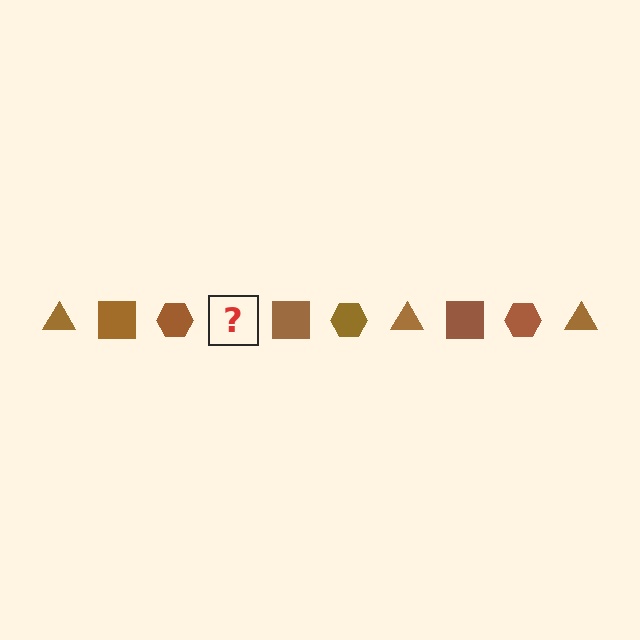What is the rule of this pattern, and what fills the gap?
The rule is that the pattern cycles through triangle, square, hexagon shapes in brown. The gap should be filled with a brown triangle.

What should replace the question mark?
The question mark should be replaced with a brown triangle.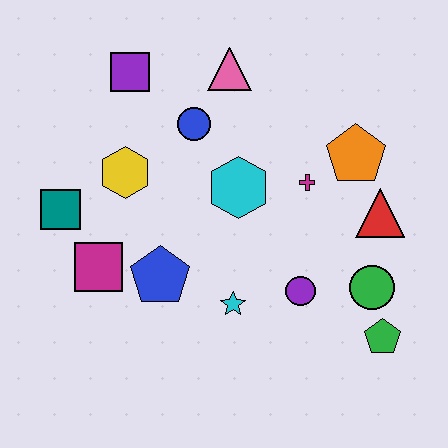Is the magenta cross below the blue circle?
Yes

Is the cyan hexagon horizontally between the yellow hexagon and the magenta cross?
Yes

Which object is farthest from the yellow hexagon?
The green pentagon is farthest from the yellow hexagon.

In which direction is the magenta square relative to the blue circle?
The magenta square is below the blue circle.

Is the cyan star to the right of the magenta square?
Yes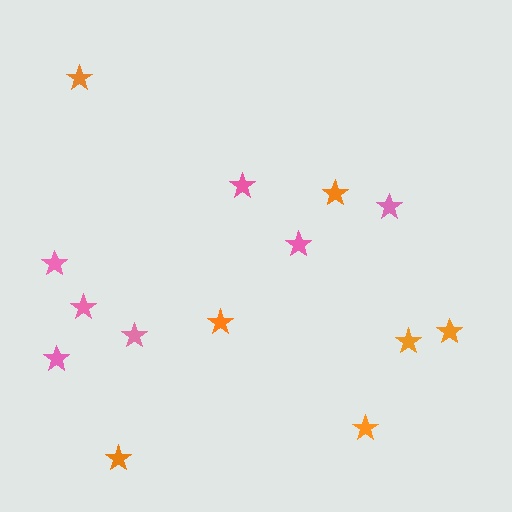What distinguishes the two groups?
There are 2 groups: one group of pink stars (7) and one group of orange stars (7).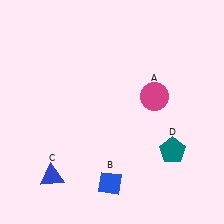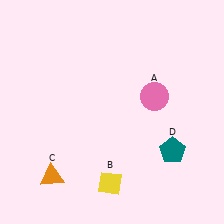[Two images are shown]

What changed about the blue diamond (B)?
In Image 1, B is blue. In Image 2, it changed to yellow.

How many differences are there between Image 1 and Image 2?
There are 3 differences between the two images.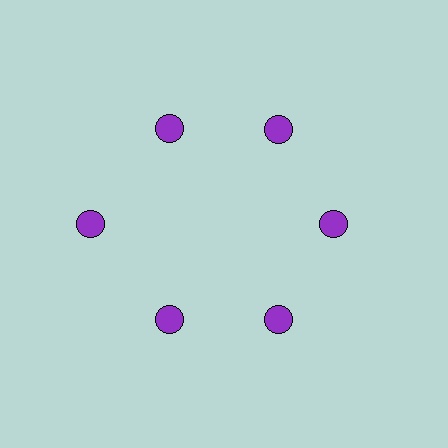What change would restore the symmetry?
The symmetry would be restored by moving it inward, back onto the ring so that all 6 circles sit at equal angles and equal distance from the center.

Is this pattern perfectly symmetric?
No. The 6 purple circles are arranged in a ring, but one element near the 9 o'clock position is pushed outward from the center, breaking the 6-fold rotational symmetry.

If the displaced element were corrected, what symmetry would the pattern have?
It would have 6-fold rotational symmetry — the pattern would map onto itself every 60 degrees.